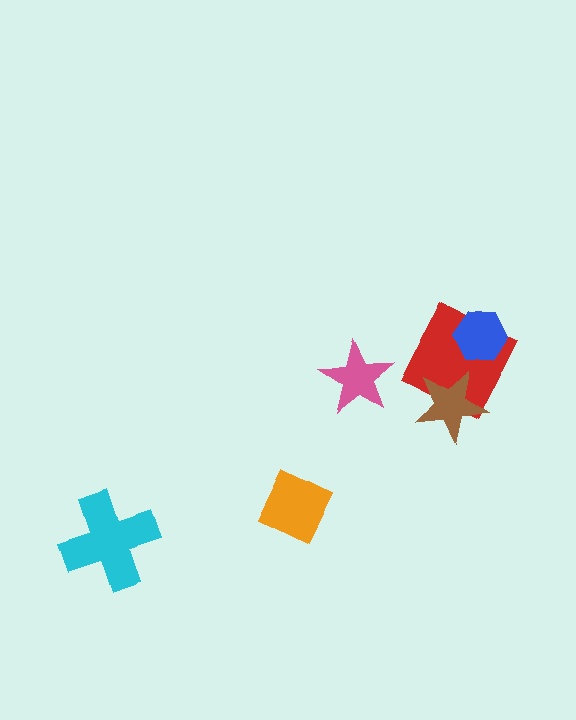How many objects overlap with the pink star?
0 objects overlap with the pink star.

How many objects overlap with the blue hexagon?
1 object overlaps with the blue hexagon.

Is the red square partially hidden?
Yes, it is partially covered by another shape.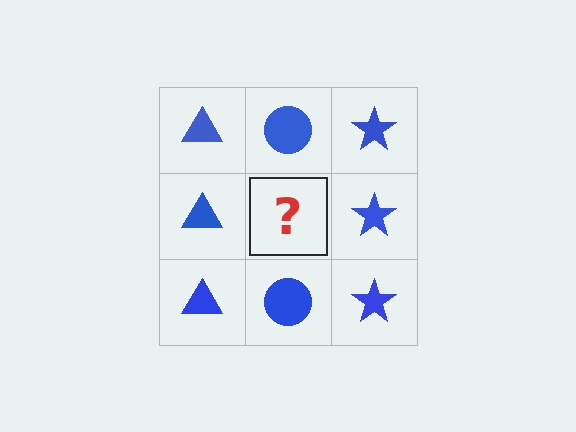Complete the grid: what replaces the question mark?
The question mark should be replaced with a blue circle.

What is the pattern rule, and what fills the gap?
The rule is that each column has a consistent shape. The gap should be filled with a blue circle.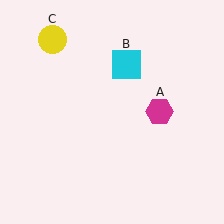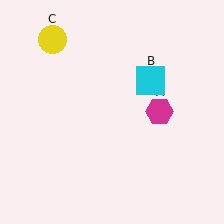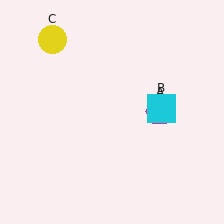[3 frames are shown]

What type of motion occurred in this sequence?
The cyan square (object B) rotated clockwise around the center of the scene.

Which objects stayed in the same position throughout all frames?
Magenta hexagon (object A) and yellow circle (object C) remained stationary.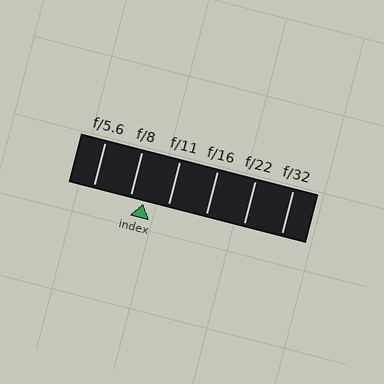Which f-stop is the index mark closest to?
The index mark is closest to f/8.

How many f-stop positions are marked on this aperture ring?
There are 6 f-stop positions marked.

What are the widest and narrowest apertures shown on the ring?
The widest aperture shown is f/5.6 and the narrowest is f/32.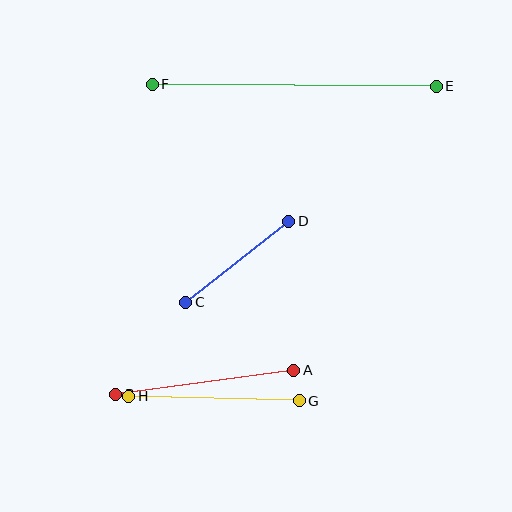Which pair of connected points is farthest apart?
Points E and F are farthest apart.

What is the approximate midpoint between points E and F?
The midpoint is at approximately (294, 85) pixels.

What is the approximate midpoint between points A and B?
The midpoint is at approximately (205, 382) pixels.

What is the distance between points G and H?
The distance is approximately 171 pixels.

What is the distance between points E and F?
The distance is approximately 284 pixels.